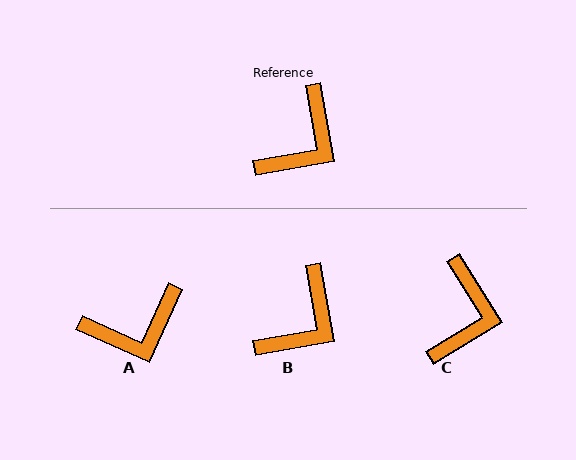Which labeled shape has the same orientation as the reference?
B.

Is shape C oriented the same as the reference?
No, it is off by about 22 degrees.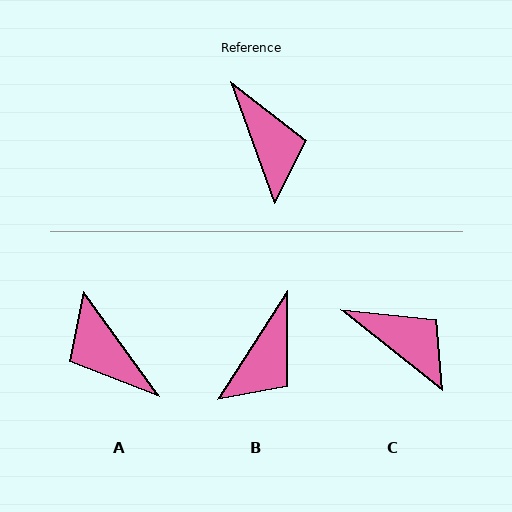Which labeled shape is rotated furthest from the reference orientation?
A, about 164 degrees away.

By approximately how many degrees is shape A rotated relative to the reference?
Approximately 164 degrees clockwise.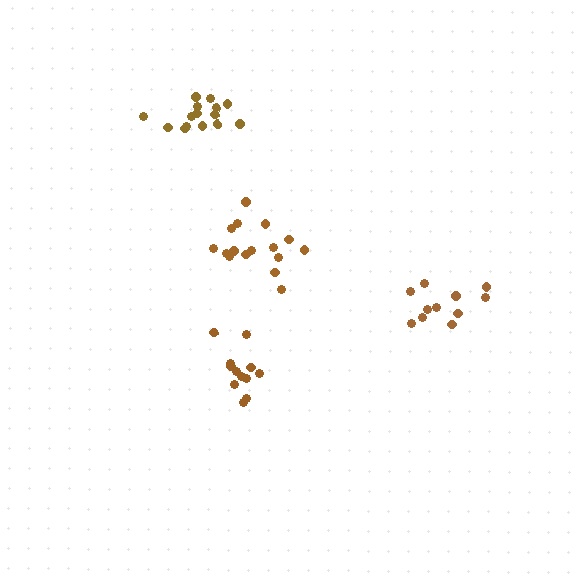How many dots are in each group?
Group 1: 12 dots, Group 2: 11 dots, Group 3: 16 dots, Group 4: 15 dots (54 total).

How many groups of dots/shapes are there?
There are 4 groups.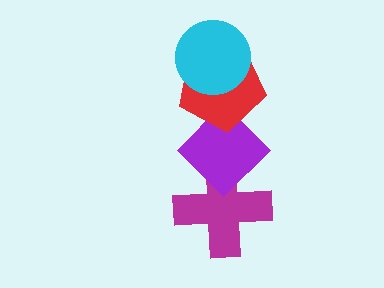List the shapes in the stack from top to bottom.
From top to bottom: the cyan circle, the red pentagon, the purple diamond, the magenta cross.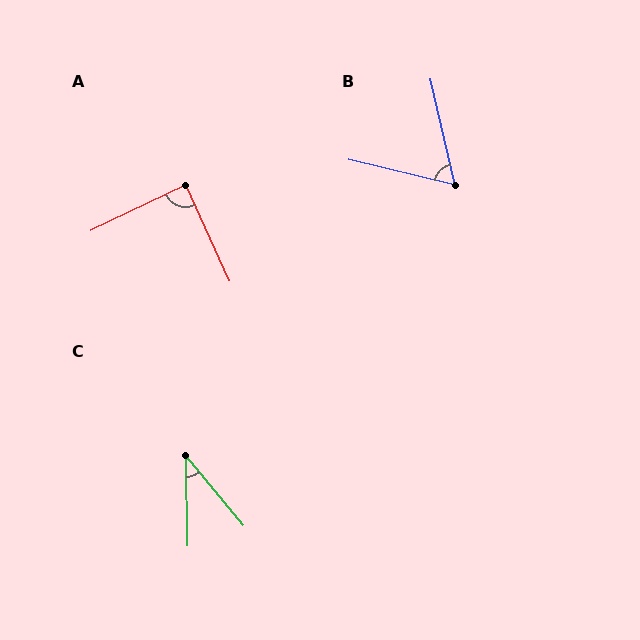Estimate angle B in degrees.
Approximately 64 degrees.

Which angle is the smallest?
C, at approximately 38 degrees.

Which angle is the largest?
A, at approximately 89 degrees.